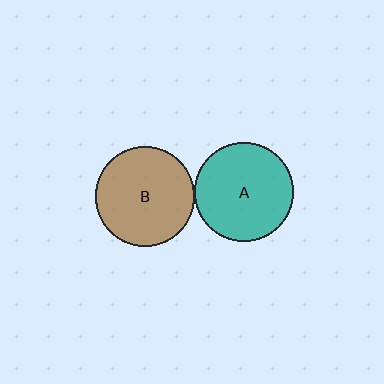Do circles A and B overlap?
Yes.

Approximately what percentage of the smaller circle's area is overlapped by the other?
Approximately 5%.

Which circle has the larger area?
Circle B (brown).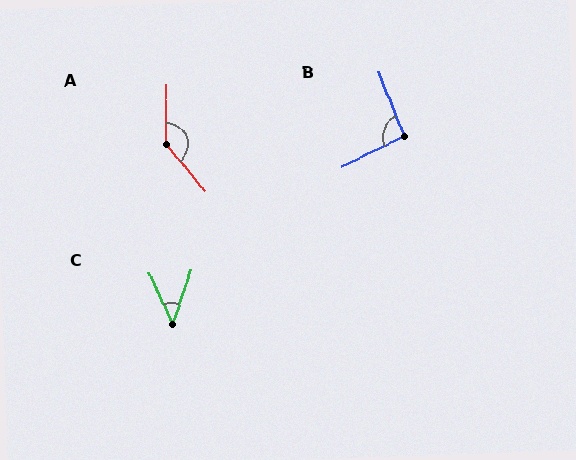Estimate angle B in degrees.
Approximately 95 degrees.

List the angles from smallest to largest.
C (42°), B (95°), A (140°).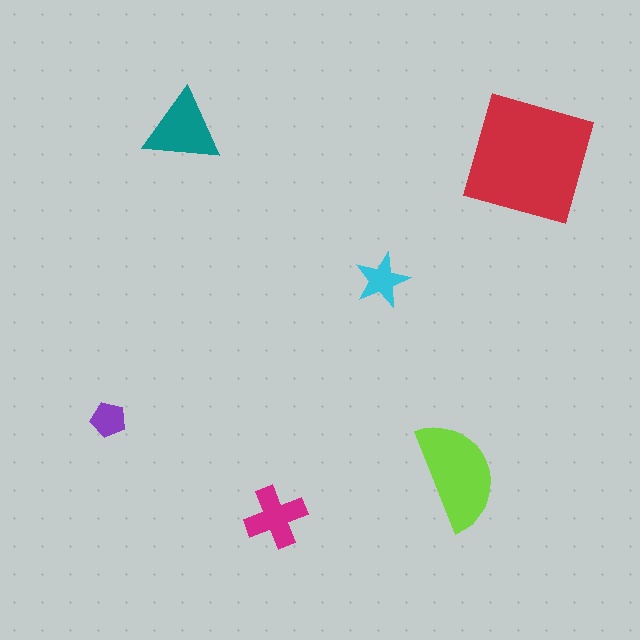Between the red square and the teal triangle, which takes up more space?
The red square.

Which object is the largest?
The red square.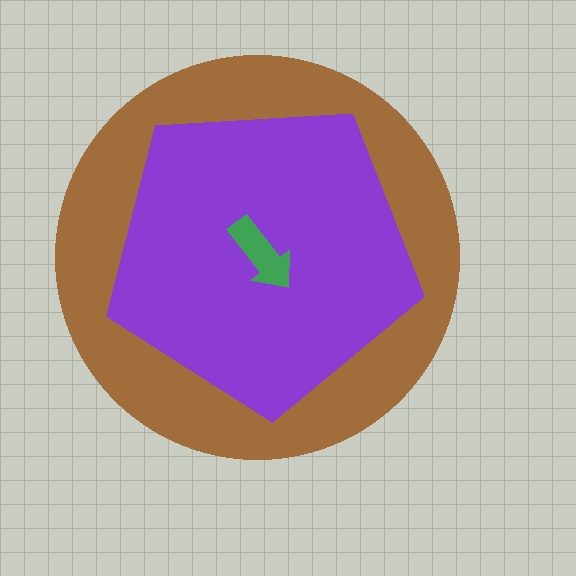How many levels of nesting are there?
3.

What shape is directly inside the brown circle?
The purple pentagon.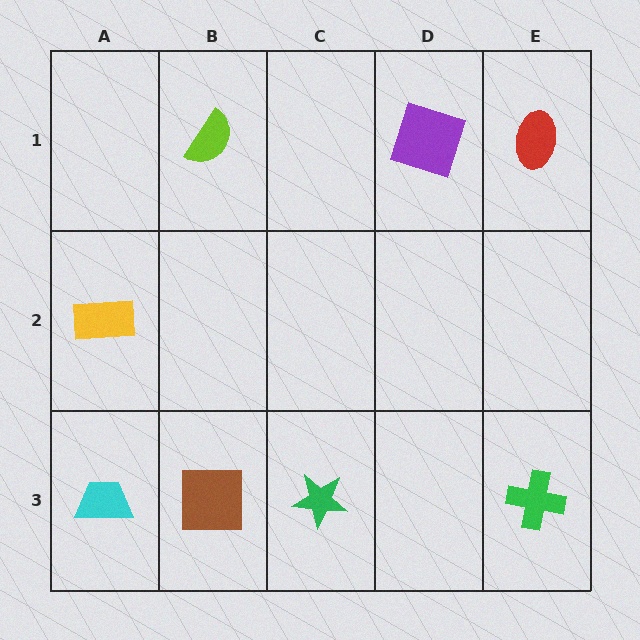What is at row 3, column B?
A brown square.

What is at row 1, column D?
A purple square.